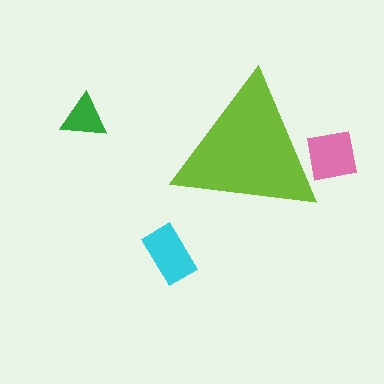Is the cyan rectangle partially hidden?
No, the cyan rectangle is fully visible.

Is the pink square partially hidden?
Yes, the pink square is partially hidden behind the lime triangle.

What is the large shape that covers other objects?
A lime triangle.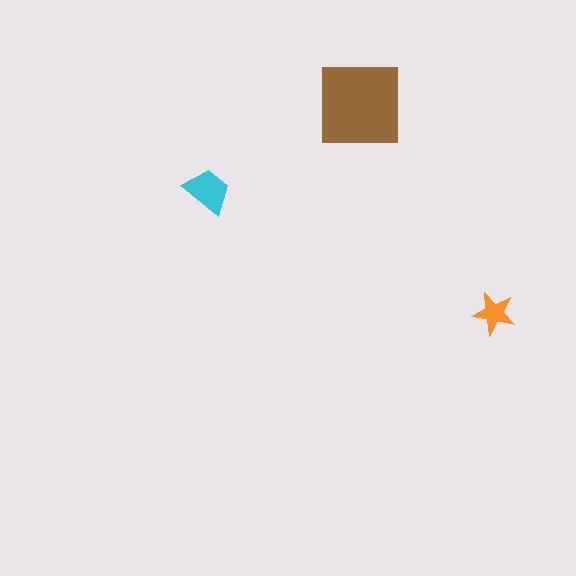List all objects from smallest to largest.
The orange star, the cyan trapezoid, the brown square.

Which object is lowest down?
The orange star is bottommost.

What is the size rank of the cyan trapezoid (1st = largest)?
2nd.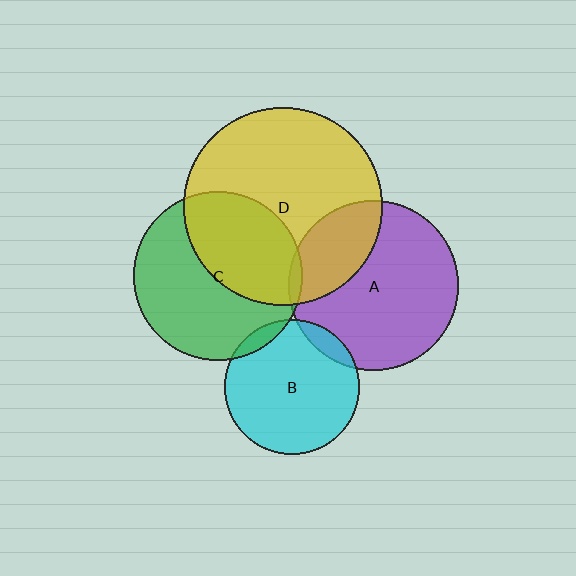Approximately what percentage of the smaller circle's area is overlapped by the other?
Approximately 45%.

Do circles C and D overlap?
Yes.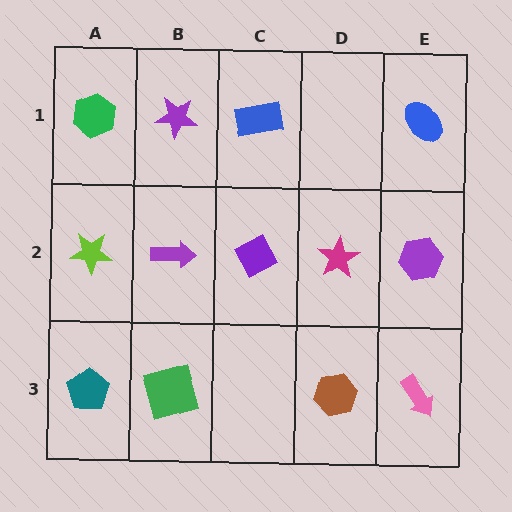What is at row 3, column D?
A brown hexagon.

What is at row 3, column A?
A teal pentagon.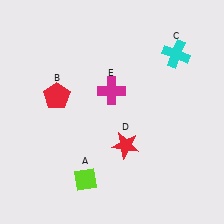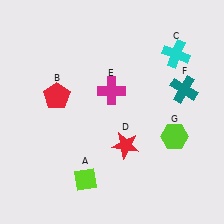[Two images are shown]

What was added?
A teal cross (F), a lime hexagon (G) were added in Image 2.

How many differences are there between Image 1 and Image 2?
There are 2 differences between the two images.